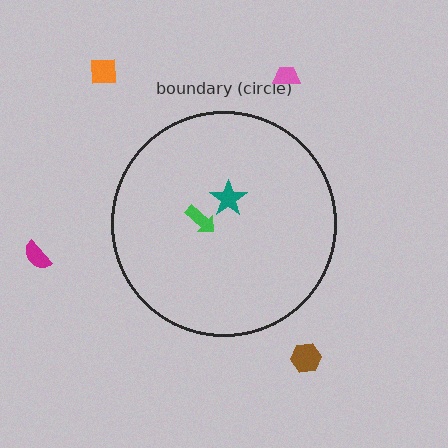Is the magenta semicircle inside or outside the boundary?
Outside.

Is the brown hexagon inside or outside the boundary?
Outside.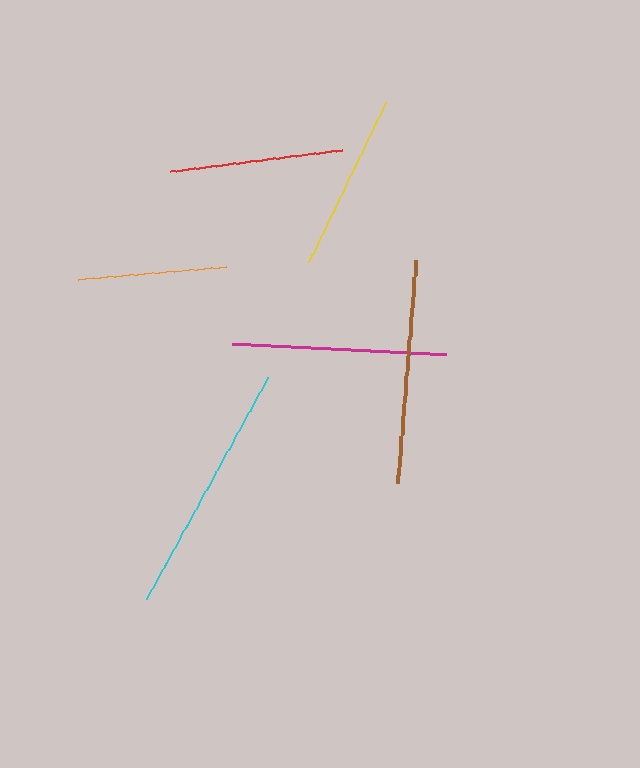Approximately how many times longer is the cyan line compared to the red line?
The cyan line is approximately 1.5 times the length of the red line.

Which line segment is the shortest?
The orange line is the shortest at approximately 149 pixels.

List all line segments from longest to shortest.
From longest to shortest: cyan, brown, magenta, yellow, red, orange.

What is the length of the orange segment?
The orange segment is approximately 149 pixels long.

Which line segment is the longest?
The cyan line is the longest at approximately 252 pixels.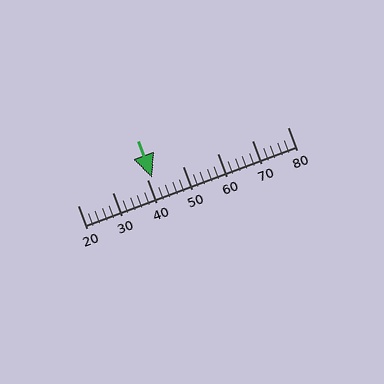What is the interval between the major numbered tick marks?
The major tick marks are spaced 10 units apart.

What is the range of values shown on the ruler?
The ruler shows values from 20 to 80.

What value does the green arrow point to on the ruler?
The green arrow points to approximately 41.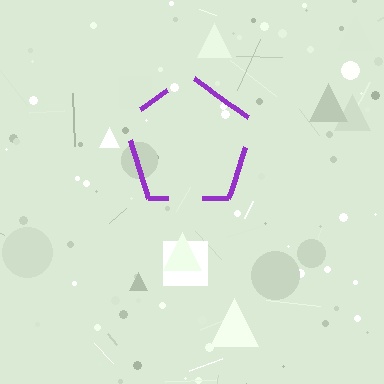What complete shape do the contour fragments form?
The contour fragments form a pentagon.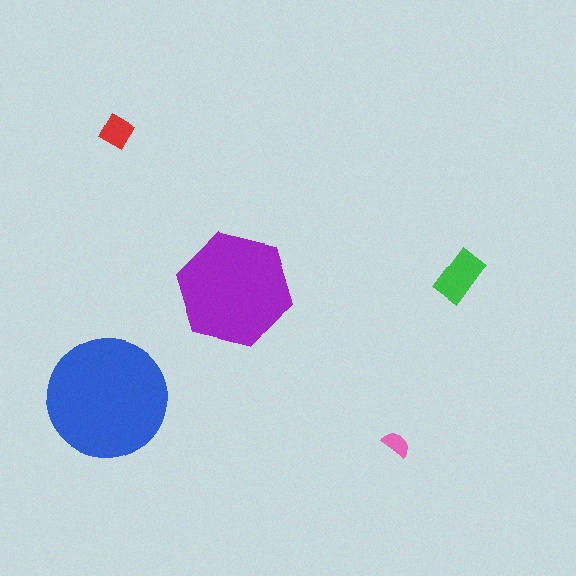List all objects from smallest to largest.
The pink semicircle, the red diamond, the green rectangle, the purple hexagon, the blue circle.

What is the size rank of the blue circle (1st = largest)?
1st.